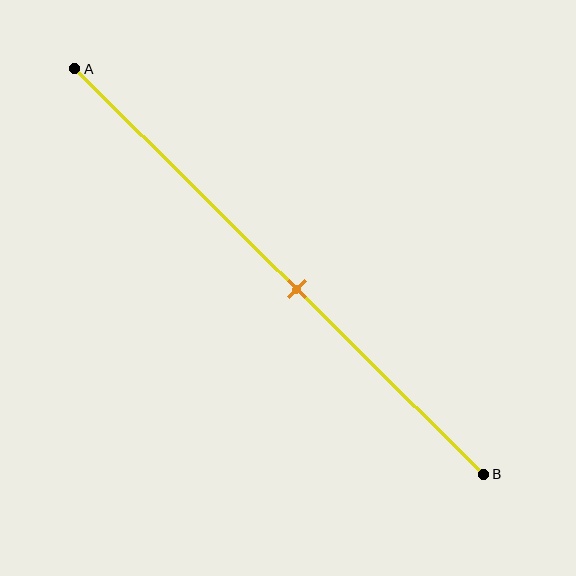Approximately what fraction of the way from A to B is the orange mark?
The orange mark is approximately 55% of the way from A to B.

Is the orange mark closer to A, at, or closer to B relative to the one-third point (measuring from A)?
The orange mark is closer to point B than the one-third point of segment AB.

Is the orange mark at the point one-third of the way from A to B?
No, the mark is at about 55% from A, not at the 33% one-third point.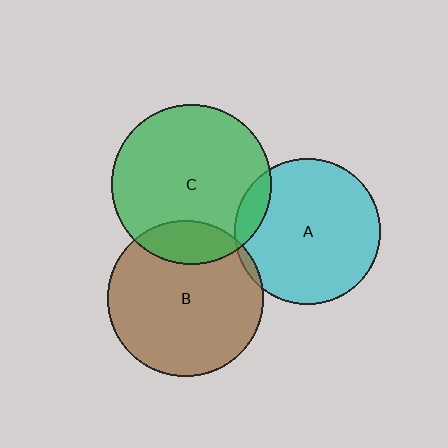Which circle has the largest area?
Circle C (green).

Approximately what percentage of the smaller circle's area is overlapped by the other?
Approximately 10%.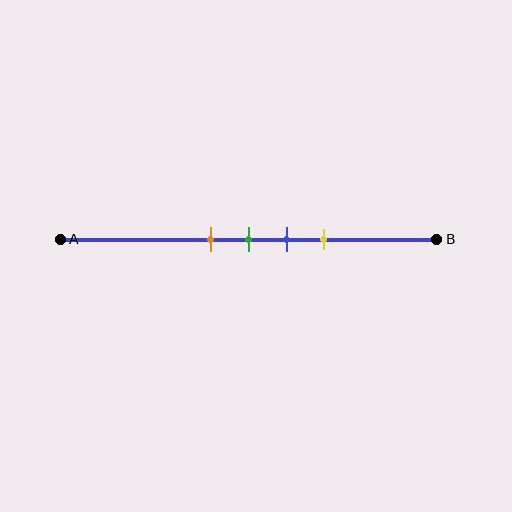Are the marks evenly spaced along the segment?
Yes, the marks are approximately evenly spaced.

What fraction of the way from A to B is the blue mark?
The blue mark is approximately 60% (0.6) of the way from A to B.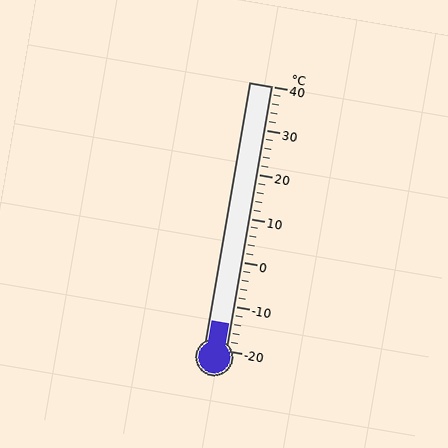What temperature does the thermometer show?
The thermometer shows approximately -14°C.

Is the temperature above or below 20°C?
The temperature is below 20°C.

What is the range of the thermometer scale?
The thermometer scale ranges from -20°C to 40°C.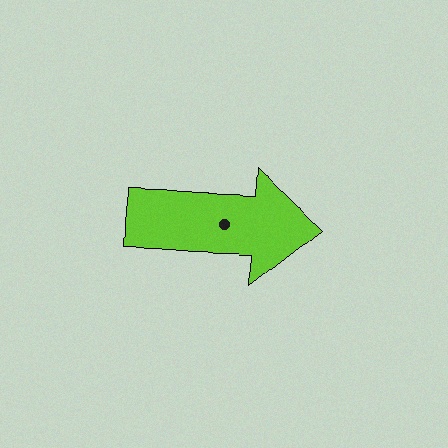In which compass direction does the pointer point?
East.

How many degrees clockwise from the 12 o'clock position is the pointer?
Approximately 93 degrees.